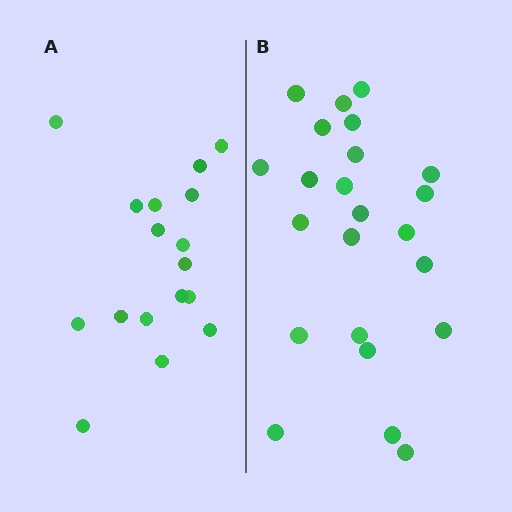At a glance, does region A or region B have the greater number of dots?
Region B (the right region) has more dots.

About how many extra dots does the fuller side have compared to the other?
Region B has about 6 more dots than region A.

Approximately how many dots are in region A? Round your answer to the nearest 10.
About 20 dots. (The exact count is 17, which rounds to 20.)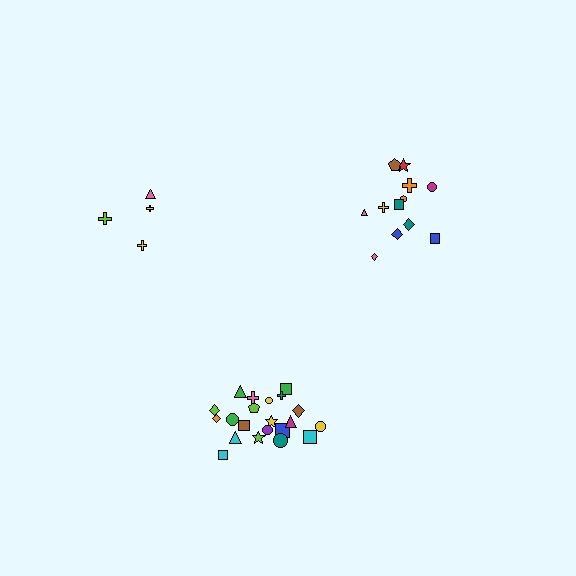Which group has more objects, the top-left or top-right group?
The top-right group.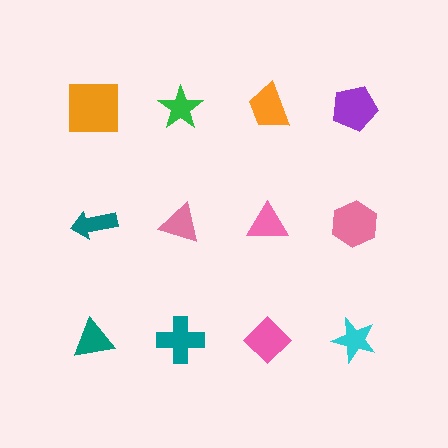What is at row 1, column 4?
A purple pentagon.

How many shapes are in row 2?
4 shapes.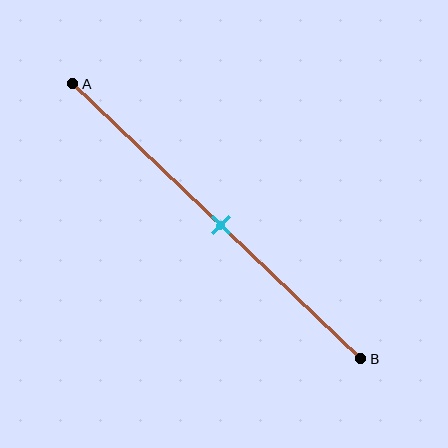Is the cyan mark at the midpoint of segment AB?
Yes, the mark is approximately at the midpoint.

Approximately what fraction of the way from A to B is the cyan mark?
The cyan mark is approximately 50% of the way from A to B.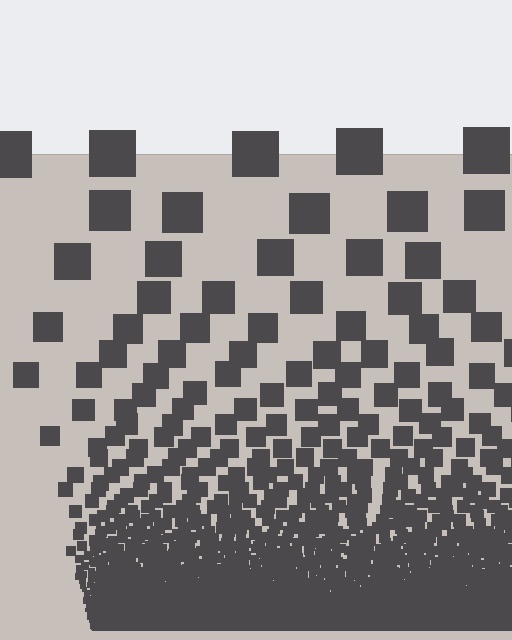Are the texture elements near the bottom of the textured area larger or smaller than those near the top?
Smaller. The gradient is inverted — elements near the bottom are smaller and denser.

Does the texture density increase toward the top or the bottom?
Density increases toward the bottom.